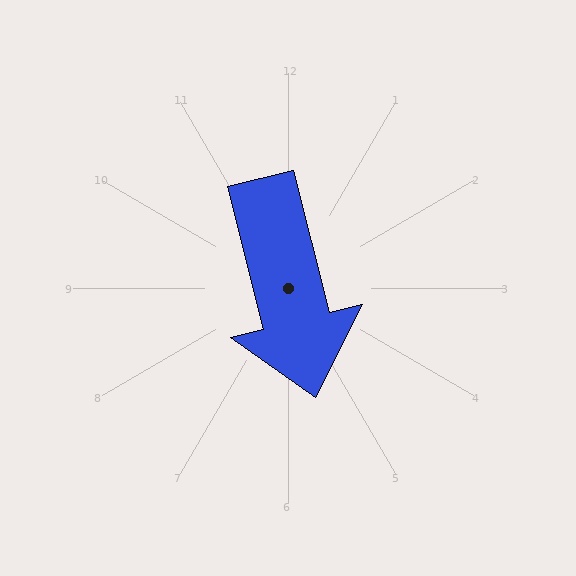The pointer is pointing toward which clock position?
Roughly 6 o'clock.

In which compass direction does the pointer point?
South.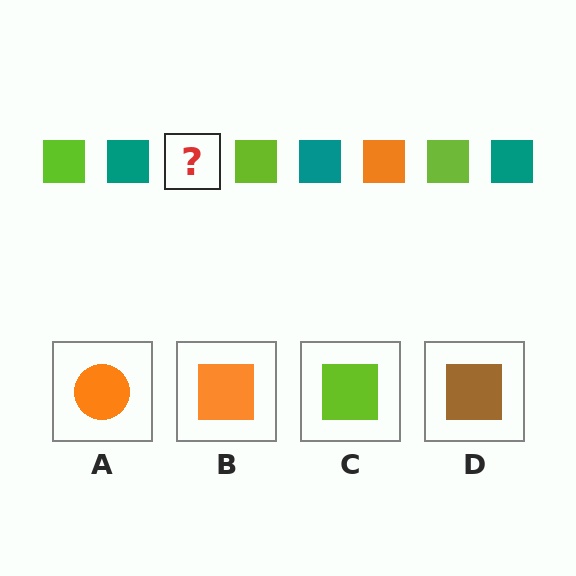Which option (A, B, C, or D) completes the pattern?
B.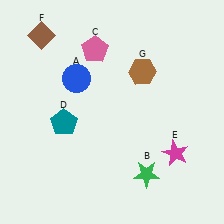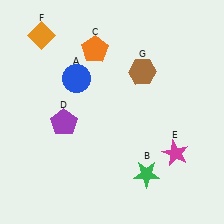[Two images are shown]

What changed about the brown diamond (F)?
In Image 1, F is brown. In Image 2, it changed to orange.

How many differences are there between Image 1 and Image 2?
There are 3 differences between the two images.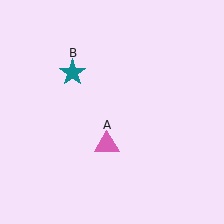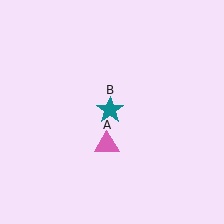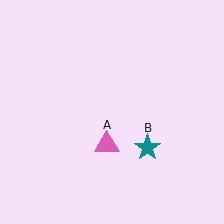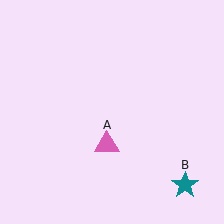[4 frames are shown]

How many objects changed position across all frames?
1 object changed position: teal star (object B).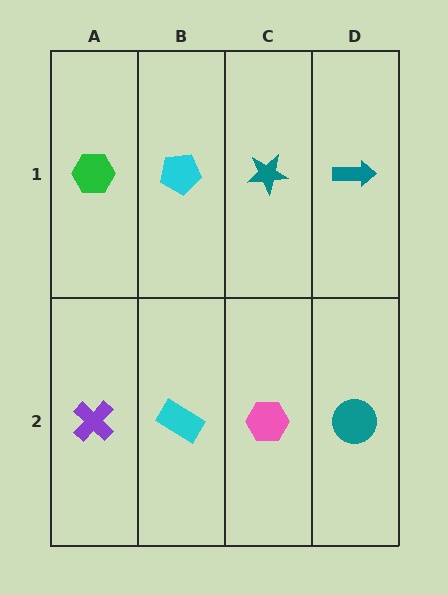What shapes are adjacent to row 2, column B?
A cyan pentagon (row 1, column B), a purple cross (row 2, column A), a pink hexagon (row 2, column C).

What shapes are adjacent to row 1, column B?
A cyan rectangle (row 2, column B), a green hexagon (row 1, column A), a teal star (row 1, column C).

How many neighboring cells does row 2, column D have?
2.